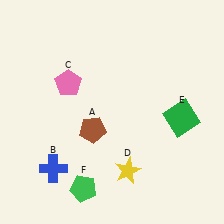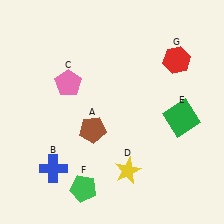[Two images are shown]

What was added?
A red hexagon (G) was added in Image 2.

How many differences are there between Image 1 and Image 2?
There is 1 difference between the two images.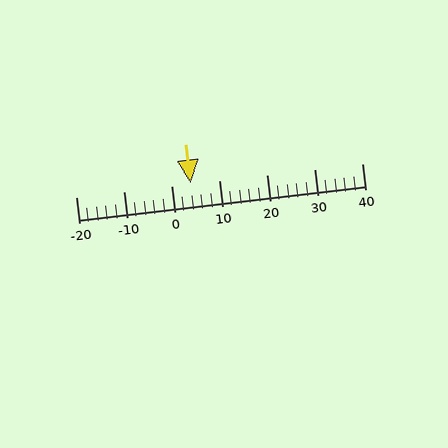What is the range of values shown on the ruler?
The ruler shows values from -20 to 40.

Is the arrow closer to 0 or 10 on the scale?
The arrow is closer to 0.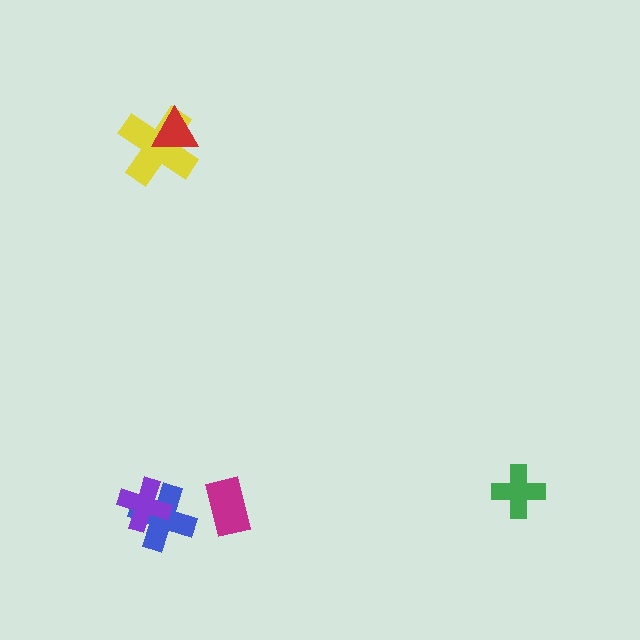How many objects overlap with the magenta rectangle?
0 objects overlap with the magenta rectangle.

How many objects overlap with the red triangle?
1 object overlaps with the red triangle.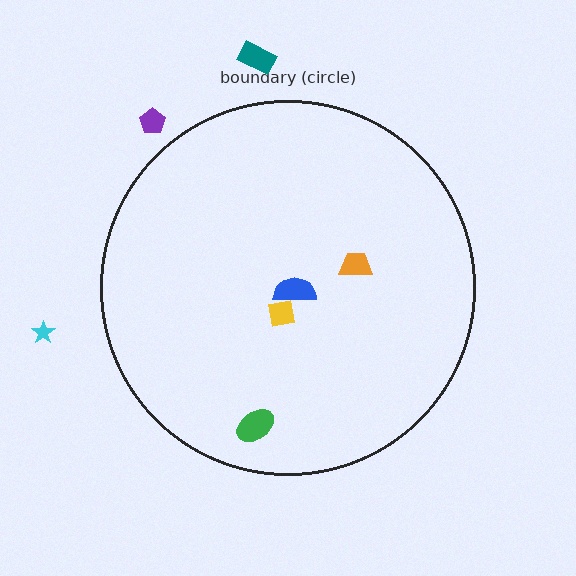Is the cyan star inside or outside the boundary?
Outside.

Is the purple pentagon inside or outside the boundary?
Outside.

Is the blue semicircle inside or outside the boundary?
Inside.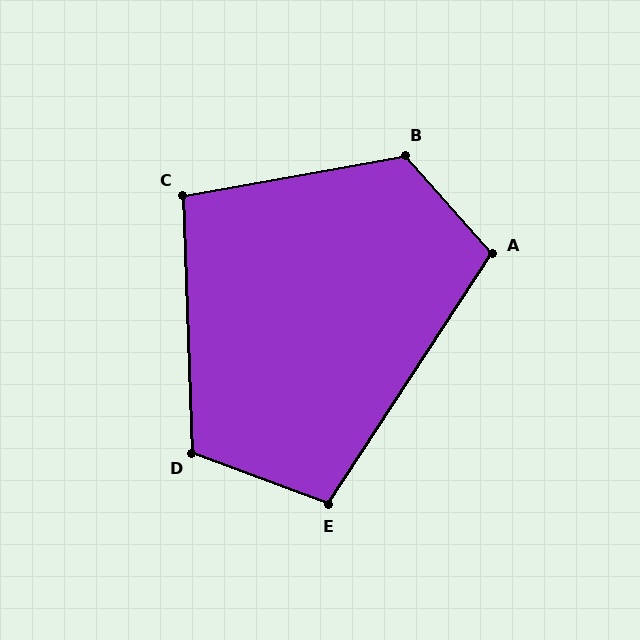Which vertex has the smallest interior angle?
C, at approximately 98 degrees.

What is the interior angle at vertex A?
Approximately 105 degrees (obtuse).